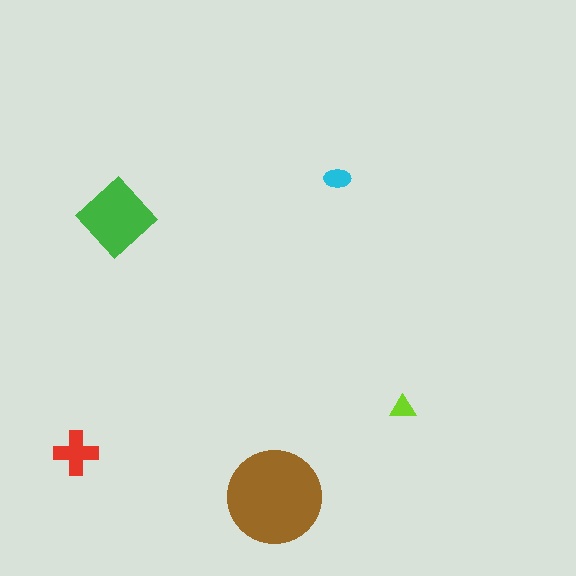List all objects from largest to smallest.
The brown circle, the green diamond, the red cross, the cyan ellipse, the lime triangle.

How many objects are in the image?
There are 5 objects in the image.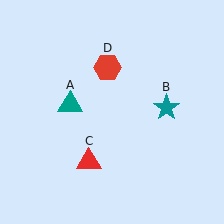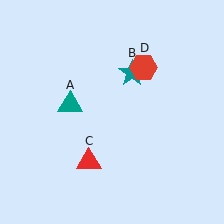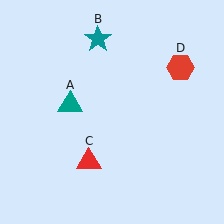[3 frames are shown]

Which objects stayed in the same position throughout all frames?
Teal triangle (object A) and red triangle (object C) remained stationary.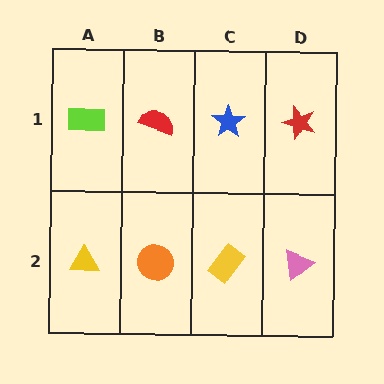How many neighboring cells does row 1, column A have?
2.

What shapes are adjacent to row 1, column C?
A yellow rectangle (row 2, column C), a red semicircle (row 1, column B), a red star (row 1, column D).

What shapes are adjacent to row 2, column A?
A lime rectangle (row 1, column A), an orange circle (row 2, column B).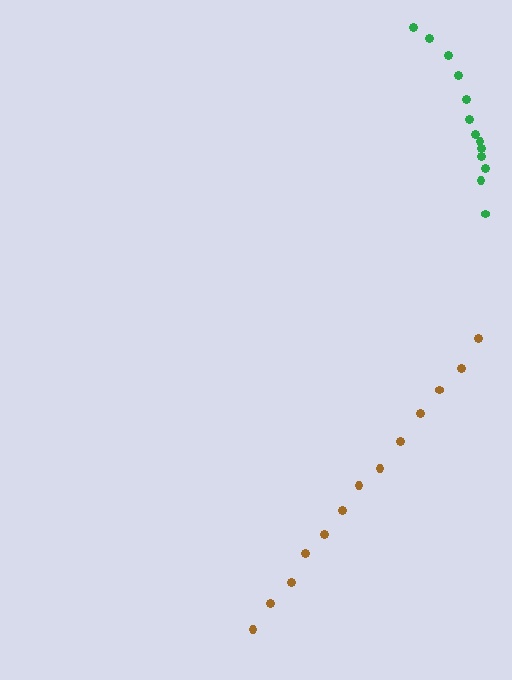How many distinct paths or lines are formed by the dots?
There are 2 distinct paths.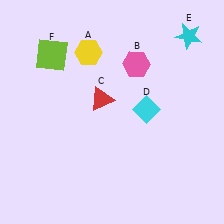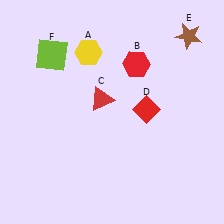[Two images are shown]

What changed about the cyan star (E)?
In Image 1, E is cyan. In Image 2, it changed to brown.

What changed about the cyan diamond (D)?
In Image 1, D is cyan. In Image 2, it changed to red.